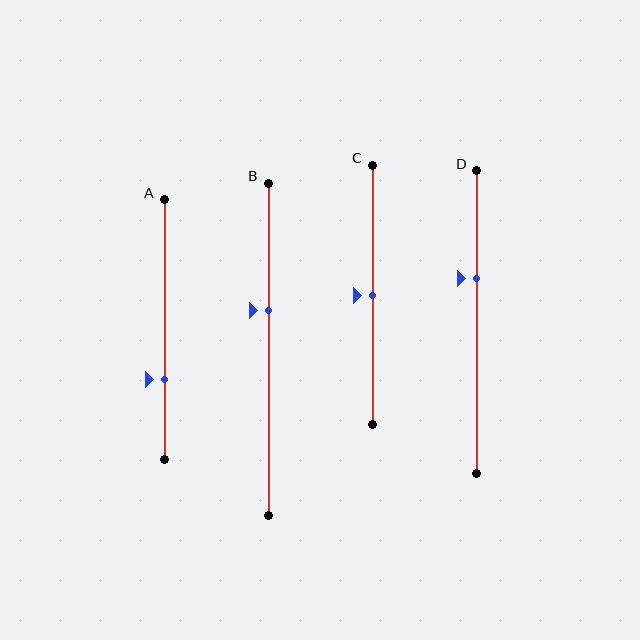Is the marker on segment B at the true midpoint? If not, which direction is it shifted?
No, the marker on segment B is shifted upward by about 12% of the segment length.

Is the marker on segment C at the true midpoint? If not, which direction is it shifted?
Yes, the marker on segment C is at the true midpoint.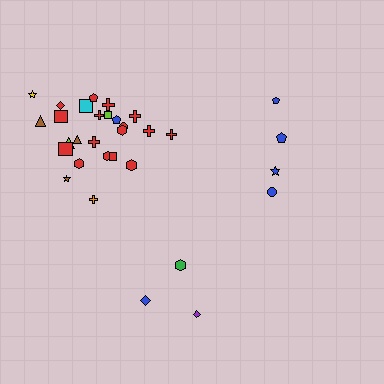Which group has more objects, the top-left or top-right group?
The top-left group.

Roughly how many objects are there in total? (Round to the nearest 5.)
Roughly 30 objects in total.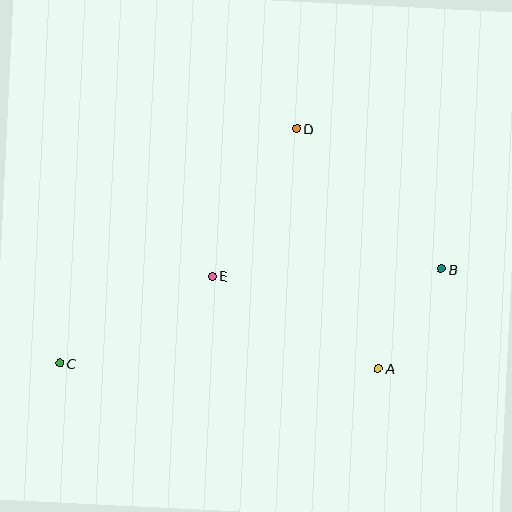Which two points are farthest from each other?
Points B and C are farthest from each other.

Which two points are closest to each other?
Points A and B are closest to each other.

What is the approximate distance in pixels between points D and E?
The distance between D and E is approximately 170 pixels.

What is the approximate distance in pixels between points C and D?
The distance between C and D is approximately 334 pixels.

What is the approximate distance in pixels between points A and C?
The distance between A and C is approximately 319 pixels.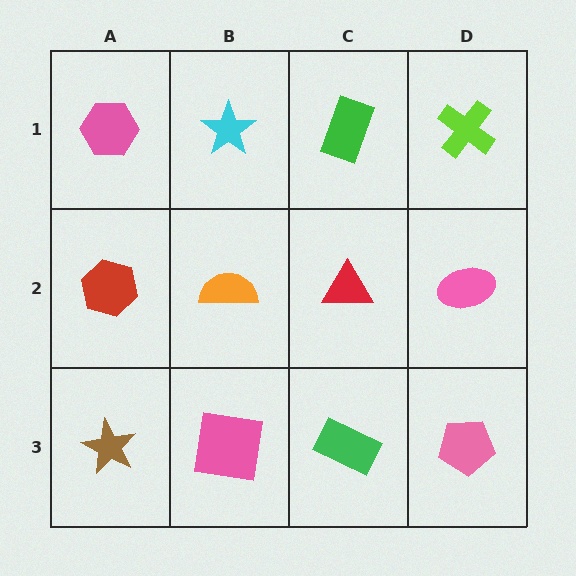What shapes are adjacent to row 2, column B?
A cyan star (row 1, column B), a pink square (row 3, column B), a red hexagon (row 2, column A), a red triangle (row 2, column C).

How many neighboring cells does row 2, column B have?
4.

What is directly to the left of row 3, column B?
A brown star.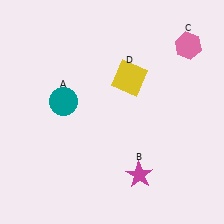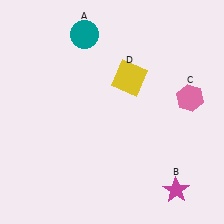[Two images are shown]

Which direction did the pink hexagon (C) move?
The pink hexagon (C) moved down.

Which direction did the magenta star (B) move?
The magenta star (B) moved right.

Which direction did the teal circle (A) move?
The teal circle (A) moved up.